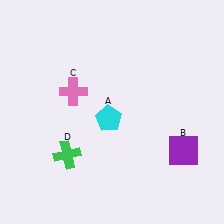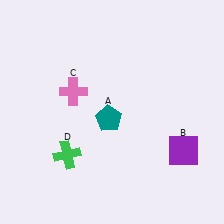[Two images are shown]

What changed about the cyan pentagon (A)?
In Image 1, A is cyan. In Image 2, it changed to teal.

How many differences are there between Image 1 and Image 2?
There is 1 difference between the two images.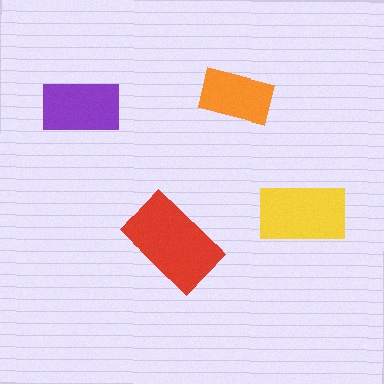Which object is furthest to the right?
The yellow rectangle is rightmost.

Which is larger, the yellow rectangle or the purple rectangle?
The yellow one.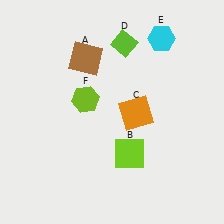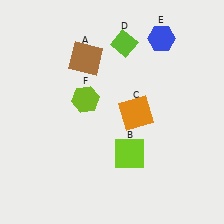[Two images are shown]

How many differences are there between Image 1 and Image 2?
There is 1 difference between the two images.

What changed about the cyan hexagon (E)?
In Image 1, E is cyan. In Image 2, it changed to blue.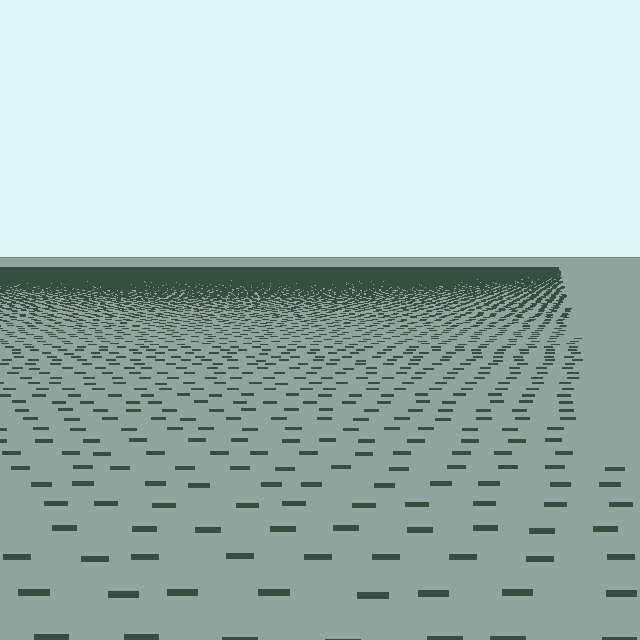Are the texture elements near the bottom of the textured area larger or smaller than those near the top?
Larger. Near the bottom, elements are closer to the viewer and appear at a bigger on-screen size.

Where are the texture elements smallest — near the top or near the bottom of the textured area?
Near the top.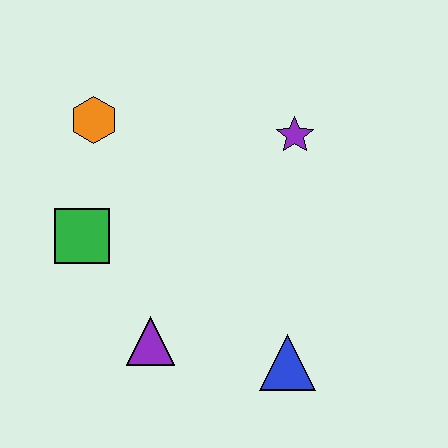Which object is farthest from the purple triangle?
The purple star is farthest from the purple triangle.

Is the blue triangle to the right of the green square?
Yes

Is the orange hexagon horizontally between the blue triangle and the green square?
Yes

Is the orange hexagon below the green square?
No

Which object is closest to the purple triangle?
The green square is closest to the purple triangle.